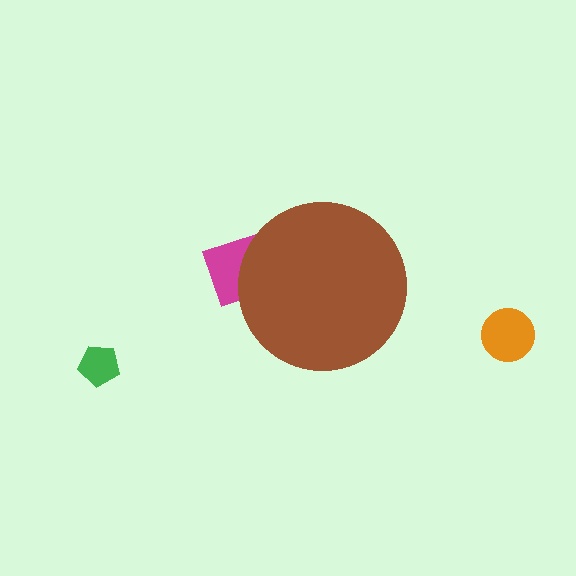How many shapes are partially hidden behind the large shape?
1 shape is partially hidden.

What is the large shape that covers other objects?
A brown circle.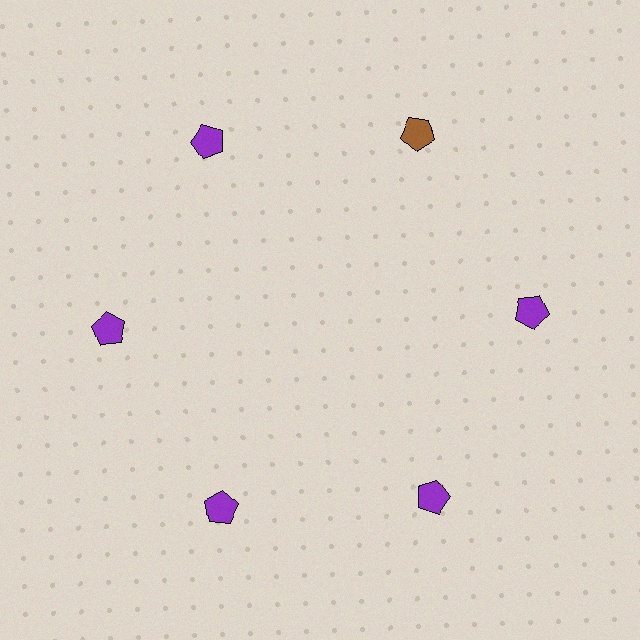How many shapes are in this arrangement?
There are 6 shapes arranged in a ring pattern.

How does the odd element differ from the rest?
It has a different color: brown instead of purple.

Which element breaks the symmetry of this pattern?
The brown pentagon at roughly the 1 o'clock position breaks the symmetry. All other shapes are purple pentagons.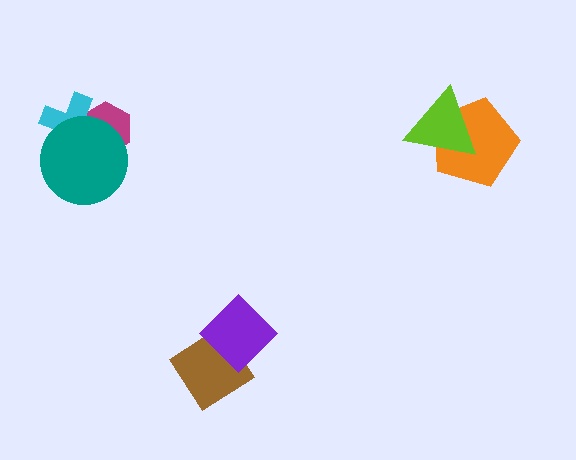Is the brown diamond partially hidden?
Yes, it is partially covered by another shape.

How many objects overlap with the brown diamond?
1 object overlaps with the brown diamond.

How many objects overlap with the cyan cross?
2 objects overlap with the cyan cross.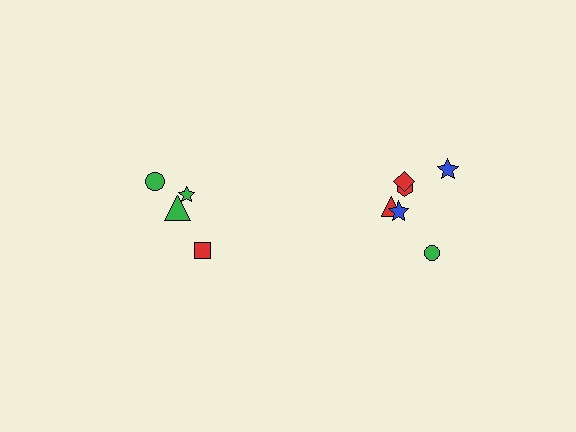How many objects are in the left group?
There are 4 objects.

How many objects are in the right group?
There are 6 objects.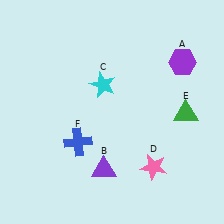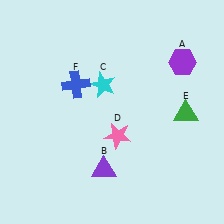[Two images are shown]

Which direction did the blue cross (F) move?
The blue cross (F) moved up.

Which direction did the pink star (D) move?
The pink star (D) moved left.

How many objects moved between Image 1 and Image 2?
2 objects moved between the two images.